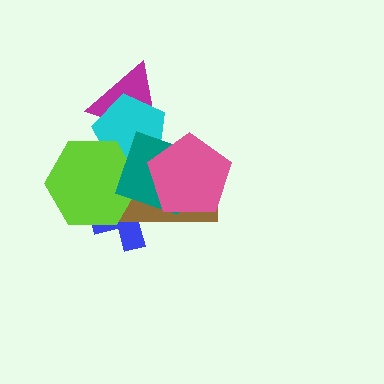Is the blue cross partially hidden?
Yes, it is partially covered by another shape.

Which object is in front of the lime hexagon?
The teal square is in front of the lime hexagon.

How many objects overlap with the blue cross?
3 objects overlap with the blue cross.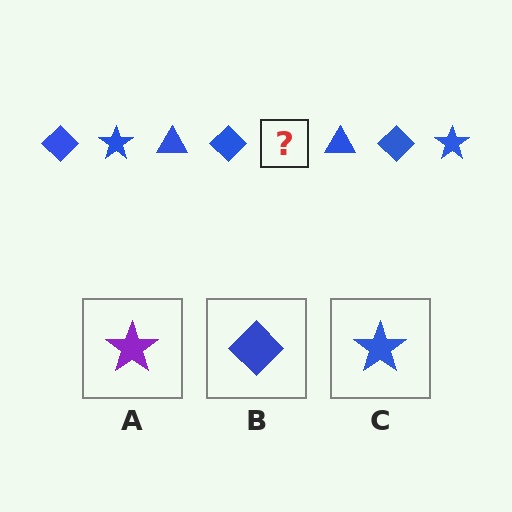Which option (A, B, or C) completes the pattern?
C.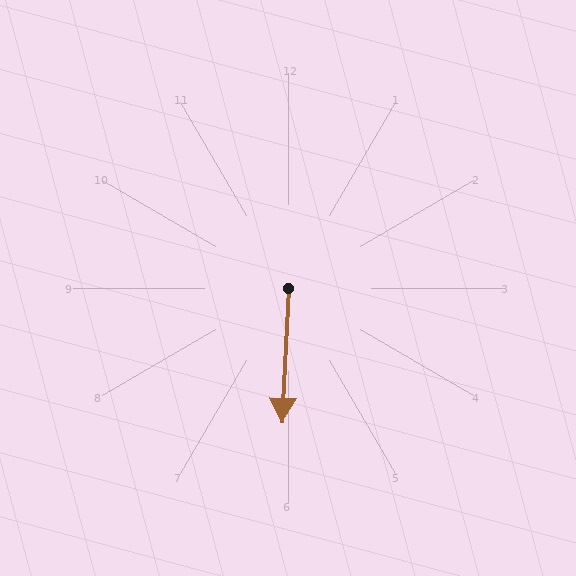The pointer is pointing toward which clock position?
Roughly 6 o'clock.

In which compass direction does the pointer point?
South.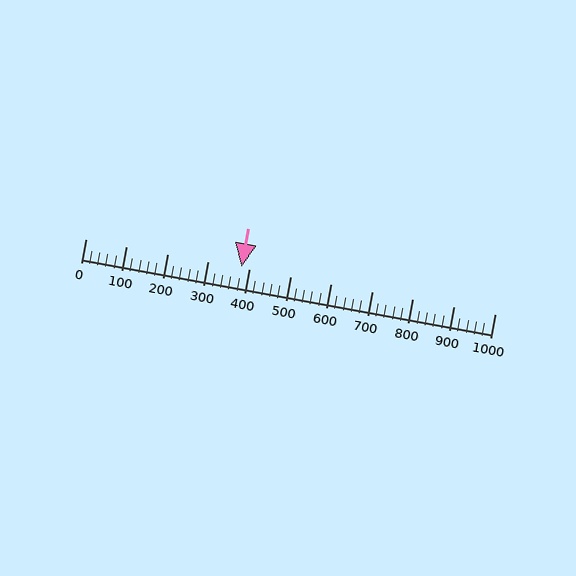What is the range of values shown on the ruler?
The ruler shows values from 0 to 1000.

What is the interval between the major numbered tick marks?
The major tick marks are spaced 100 units apart.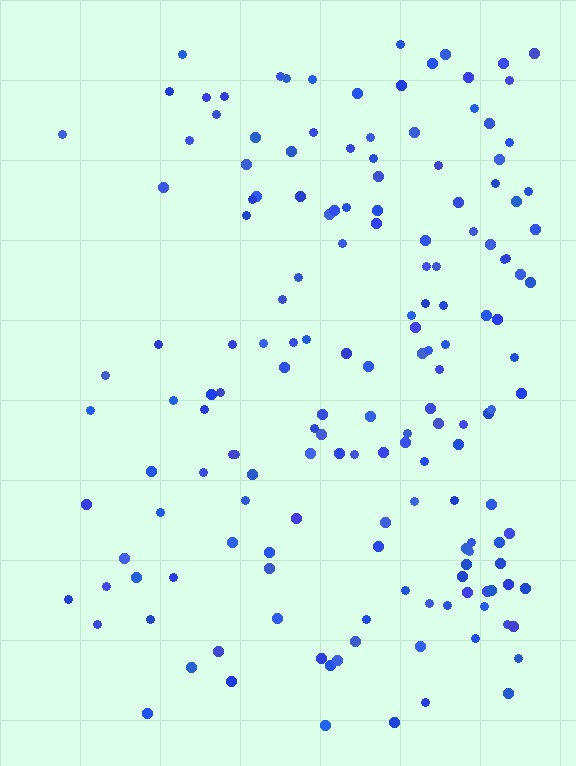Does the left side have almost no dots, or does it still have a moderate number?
Still a moderate number, just noticeably fewer than the right.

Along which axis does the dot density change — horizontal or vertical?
Horizontal.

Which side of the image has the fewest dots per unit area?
The left.